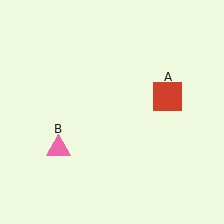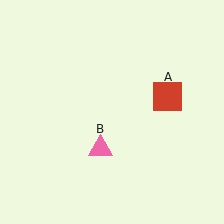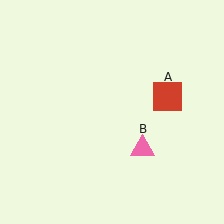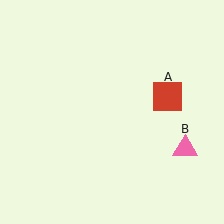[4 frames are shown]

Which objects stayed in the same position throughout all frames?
Red square (object A) remained stationary.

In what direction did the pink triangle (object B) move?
The pink triangle (object B) moved right.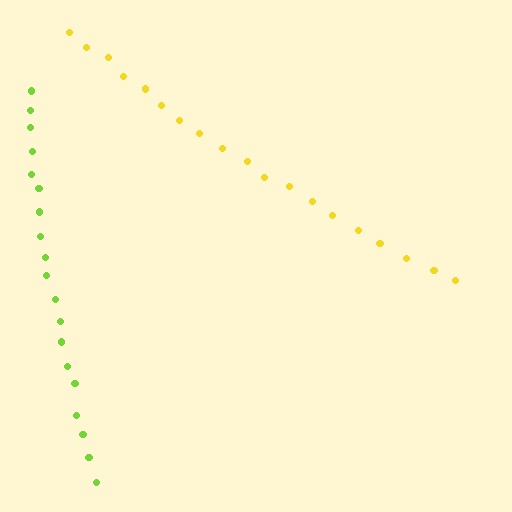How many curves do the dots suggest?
There are 2 distinct paths.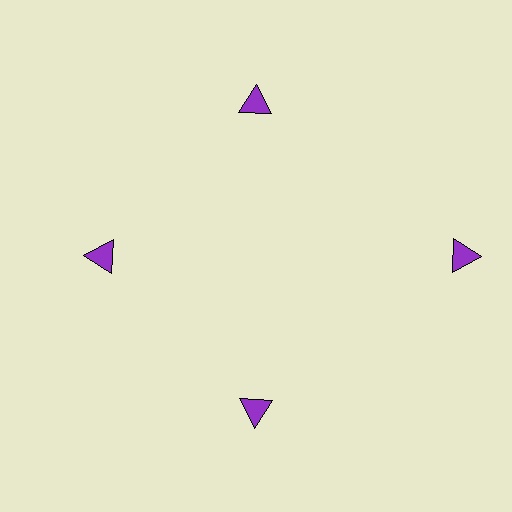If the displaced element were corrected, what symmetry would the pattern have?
It would have 4-fold rotational symmetry — the pattern would map onto itself every 90 degrees.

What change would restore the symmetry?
The symmetry would be restored by moving it inward, back onto the ring so that all 4 triangles sit at equal angles and equal distance from the center.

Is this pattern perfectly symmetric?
No. The 4 purple triangles are arranged in a ring, but one element near the 3 o'clock position is pushed outward from the center, breaking the 4-fold rotational symmetry.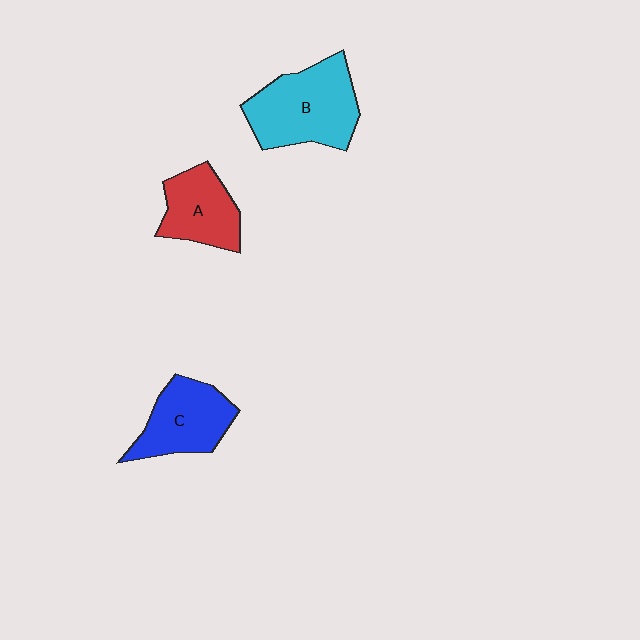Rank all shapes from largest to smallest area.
From largest to smallest: B (cyan), C (blue), A (red).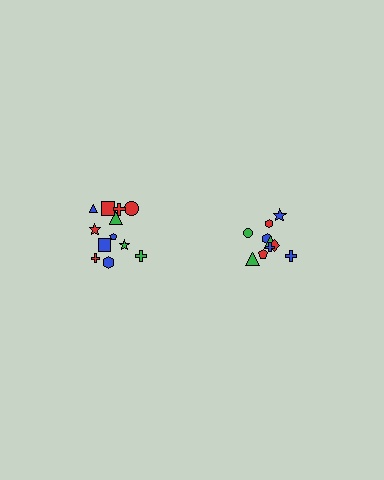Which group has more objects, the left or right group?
The left group.